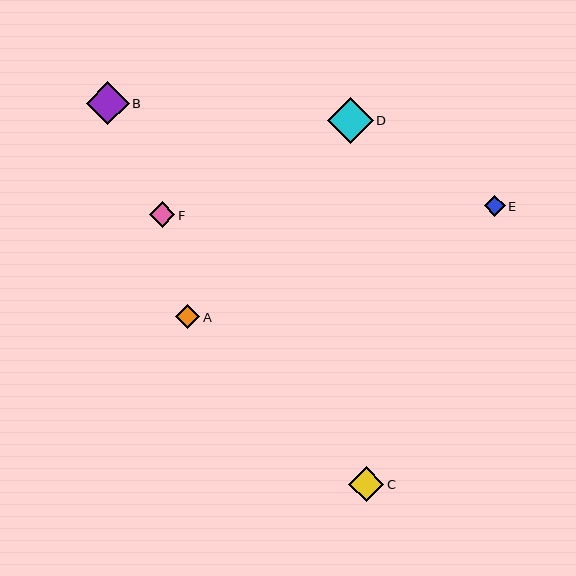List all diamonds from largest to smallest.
From largest to smallest: D, B, C, F, A, E.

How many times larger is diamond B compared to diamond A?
Diamond B is approximately 1.8 times the size of diamond A.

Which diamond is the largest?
Diamond D is the largest with a size of approximately 46 pixels.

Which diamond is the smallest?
Diamond E is the smallest with a size of approximately 21 pixels.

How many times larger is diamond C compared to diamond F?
Diamond C is approximately 1.4 times the size of diamond F.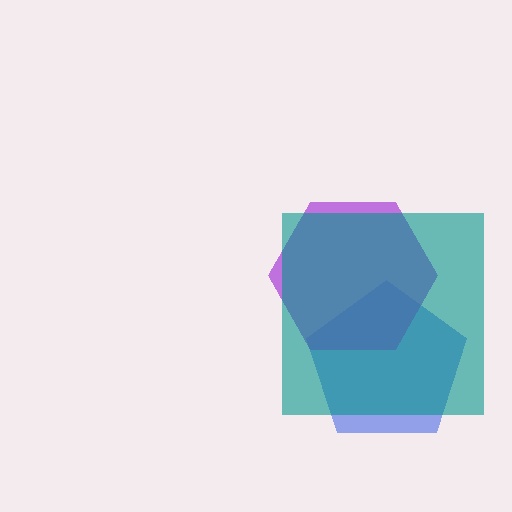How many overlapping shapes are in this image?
There are 3 overlapping shapes in the image.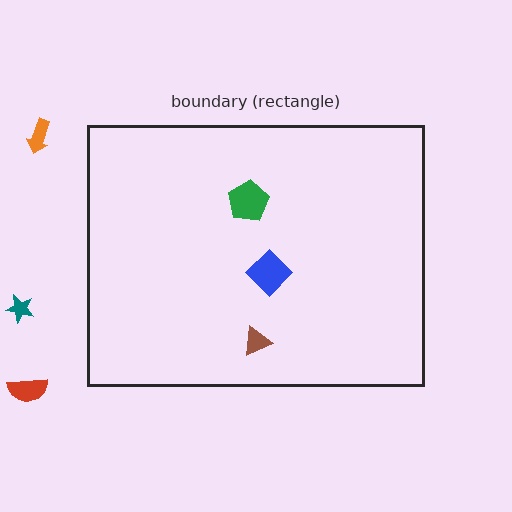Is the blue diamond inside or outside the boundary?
Inside.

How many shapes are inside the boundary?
3 inside, 3 outside.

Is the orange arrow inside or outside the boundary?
Outside.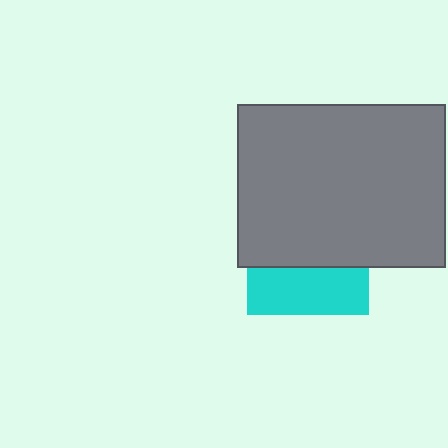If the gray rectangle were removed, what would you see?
You would see the complete cyan square.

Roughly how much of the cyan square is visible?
A small part of it is visible (roughly 39%).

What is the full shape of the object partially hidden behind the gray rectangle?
The partially hidden object is a cyan square.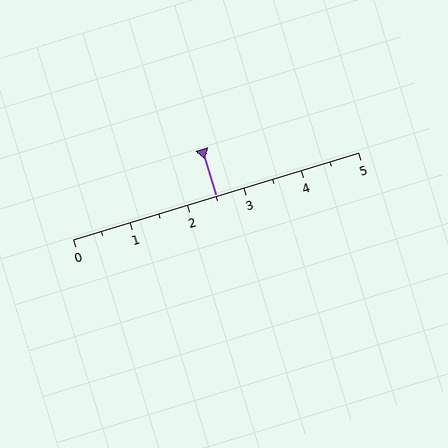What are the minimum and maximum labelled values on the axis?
The axis runs from 0 to 5.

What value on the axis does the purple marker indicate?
The marker indicates approximately 2.5.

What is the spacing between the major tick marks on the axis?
The major ticks are spaced 1 apart.